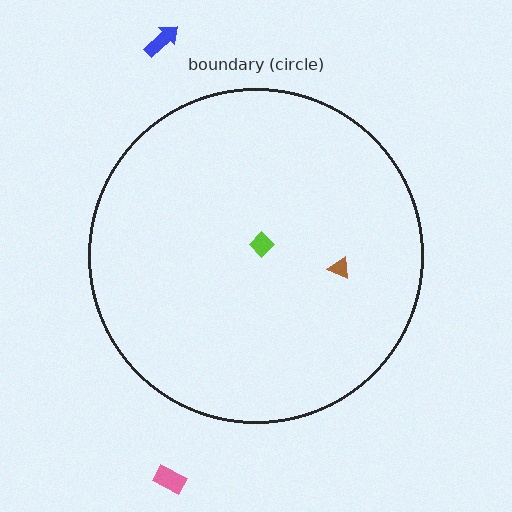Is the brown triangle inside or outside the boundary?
Inside.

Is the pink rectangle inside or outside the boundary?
Outside.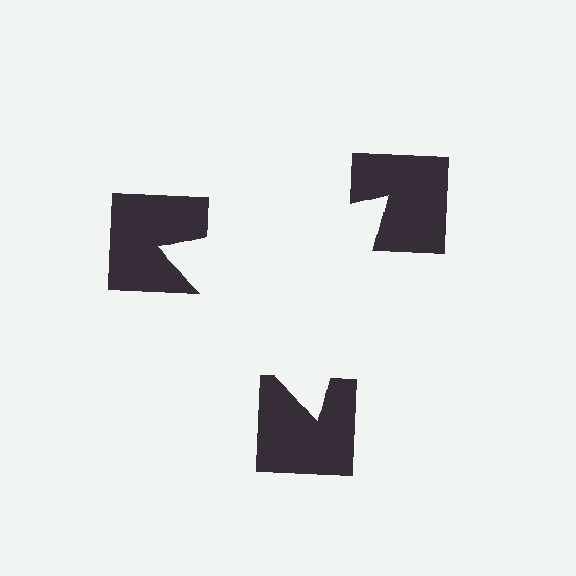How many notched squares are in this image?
There are 3 — one at each vertex of the illusory triangle.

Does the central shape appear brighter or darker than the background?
It typically appears slightly brighter than the background, even though no actual brightness change is drawn.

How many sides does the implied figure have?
3 sides.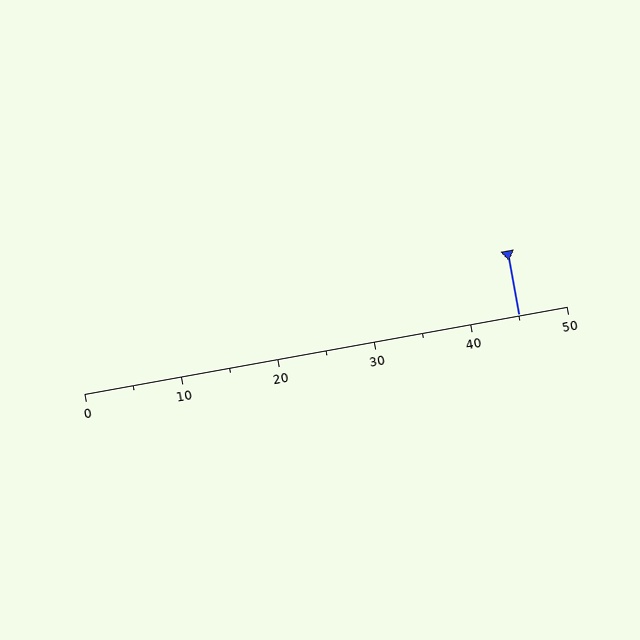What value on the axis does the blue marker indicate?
The marker indicates approximately 45.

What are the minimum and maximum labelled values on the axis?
The axis runs from 0 to 50.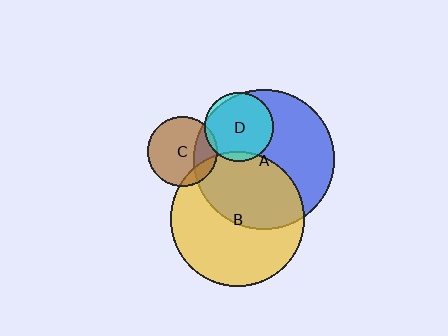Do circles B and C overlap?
Yes.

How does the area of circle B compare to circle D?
Approximately 3.8 times.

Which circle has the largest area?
Circle A (blue).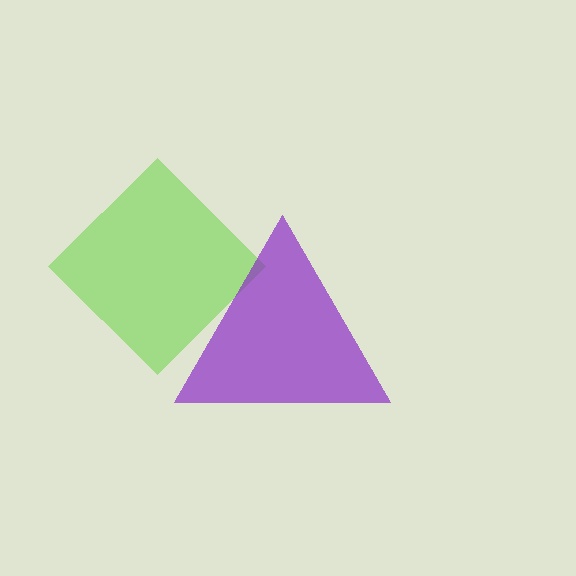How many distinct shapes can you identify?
There are 2 distinct shapes: a lime diamond, a purple triangle.